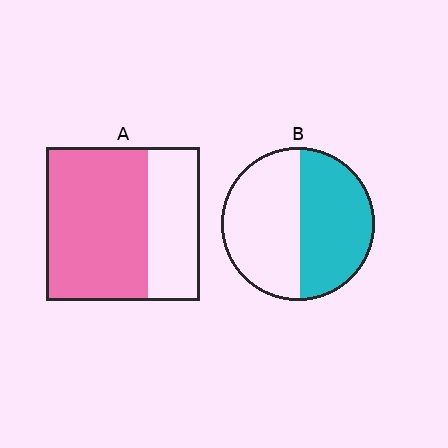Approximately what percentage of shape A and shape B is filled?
A is approximately 65% and B is approximately 50%.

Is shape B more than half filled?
Roughly half.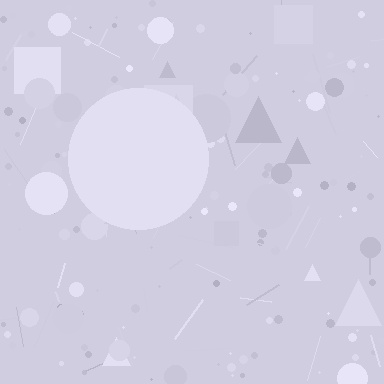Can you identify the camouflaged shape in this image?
The camouflaged shape is a circle.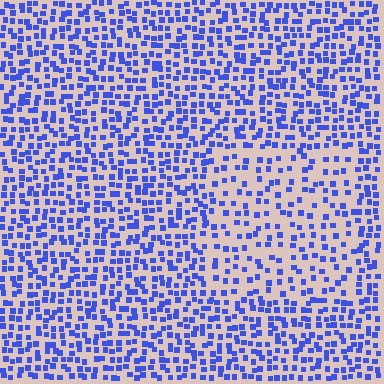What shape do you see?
I see a rectangle.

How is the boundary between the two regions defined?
The boundary is defined by a change in element density (approximately 1.8x ratio). All elements are the same color, size, and shape.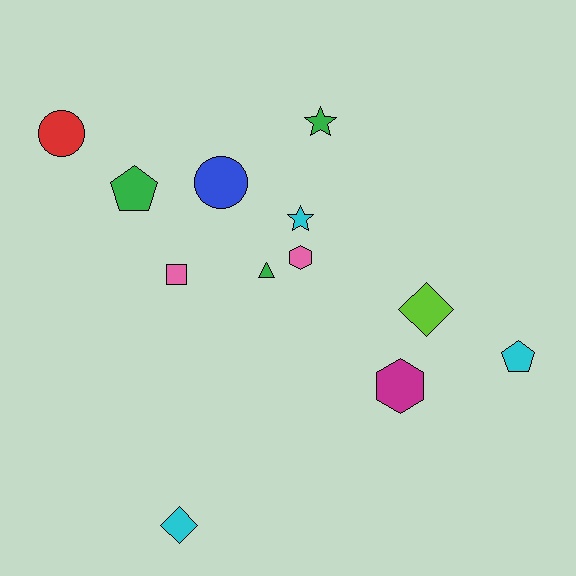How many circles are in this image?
There are 2 circles.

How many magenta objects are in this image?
There is 1 magenta object.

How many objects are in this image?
There are 12 objects.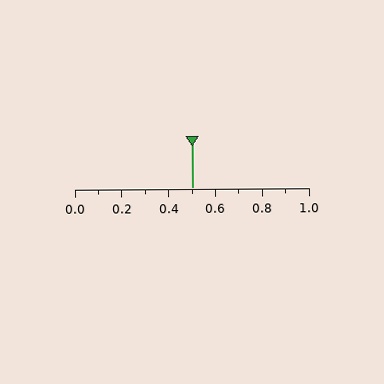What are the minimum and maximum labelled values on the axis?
The axis runs from 0.0 to 1.0.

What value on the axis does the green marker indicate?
The marker indicates approximately 0.5.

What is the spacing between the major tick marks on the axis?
The major ticks are spaced 0.2 apart.